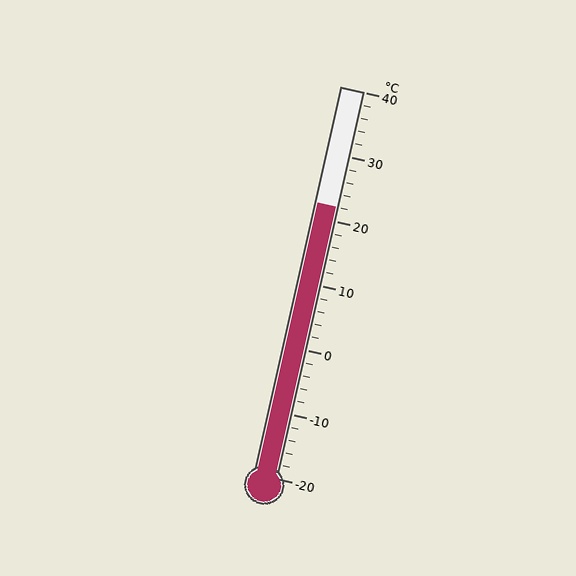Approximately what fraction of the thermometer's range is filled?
The thermometer is filled to approximately 70% of its range.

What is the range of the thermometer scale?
The thermometer scale ranges from -20°C to 40°C.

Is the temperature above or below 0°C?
The temperature is above 0°C.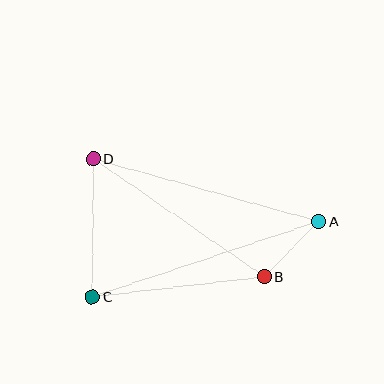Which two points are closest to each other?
Points A and B are closest to each other.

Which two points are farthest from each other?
Points A and C are farthest from each other.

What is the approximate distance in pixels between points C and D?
The distance between C and D is approximately 138 pixels.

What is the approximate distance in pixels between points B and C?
The distance between B and C is approximately 174 pixels.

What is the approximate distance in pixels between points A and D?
The distance between A and D is approximately 233 pixels.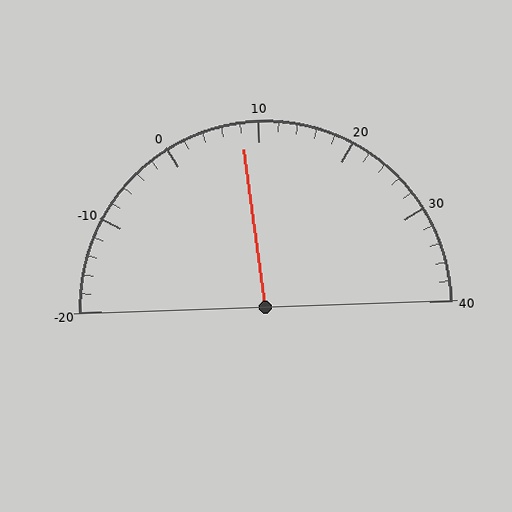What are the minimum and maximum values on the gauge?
The gauge ranges from -20 to 40.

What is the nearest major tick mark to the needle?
The nearest major tick mark is 10.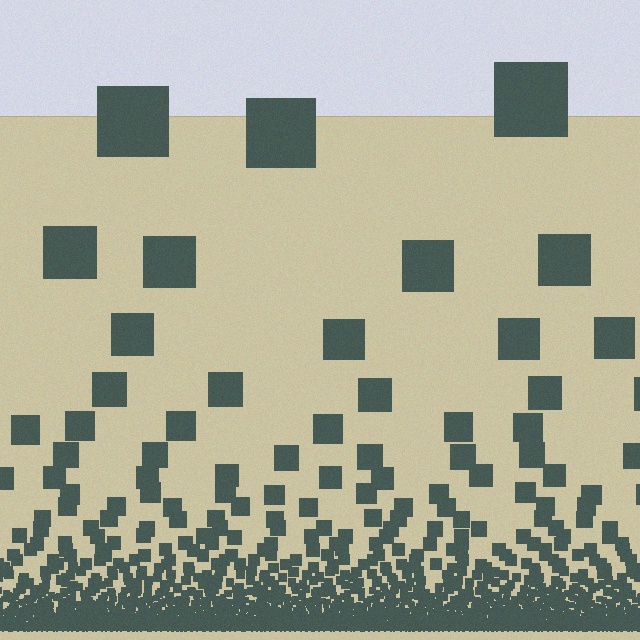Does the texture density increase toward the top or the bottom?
Density increases toward the bottom.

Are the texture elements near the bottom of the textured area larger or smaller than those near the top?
Smaller. The gradient is inverted — elements near the bottom are smaller and denser.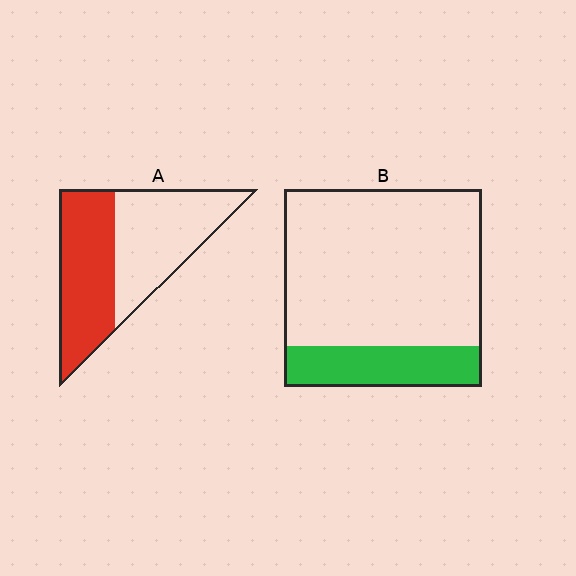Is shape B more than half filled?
No.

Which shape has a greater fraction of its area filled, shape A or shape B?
Shape A.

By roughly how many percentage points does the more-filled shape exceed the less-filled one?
By roughly 30 percentage points (A over B).